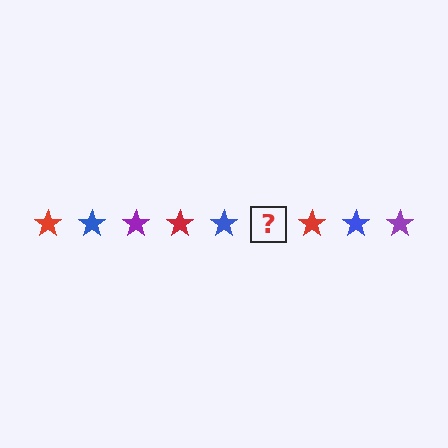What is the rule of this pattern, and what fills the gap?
The rule is that the pattern cycles through red, blue, purple stars. The gap should be filled with a purple star.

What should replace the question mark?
The question mark should be replaced with a purple star.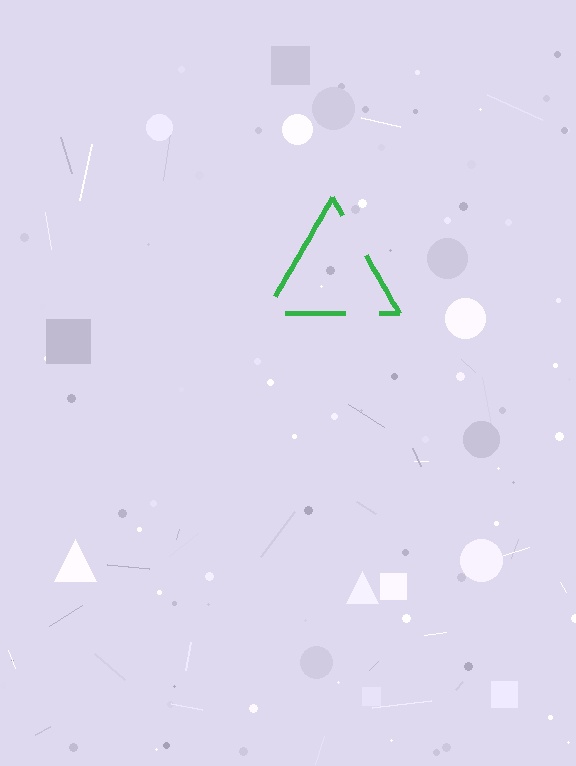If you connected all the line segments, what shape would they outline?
They would outline a triangle.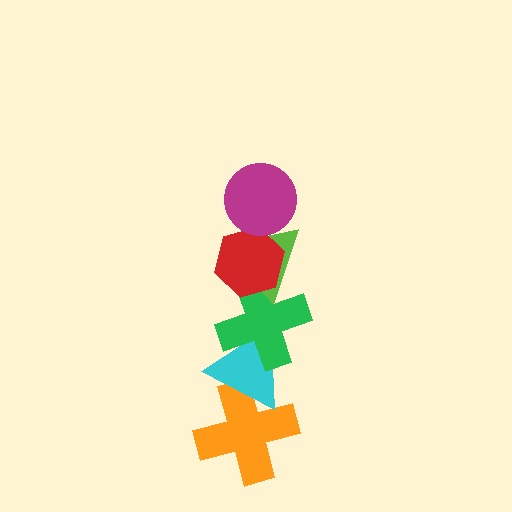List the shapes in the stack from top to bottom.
From top to bottom: the magenta circle, the red hexagon, the lime triangle, the green cross, the cyan triangle, the orange cross.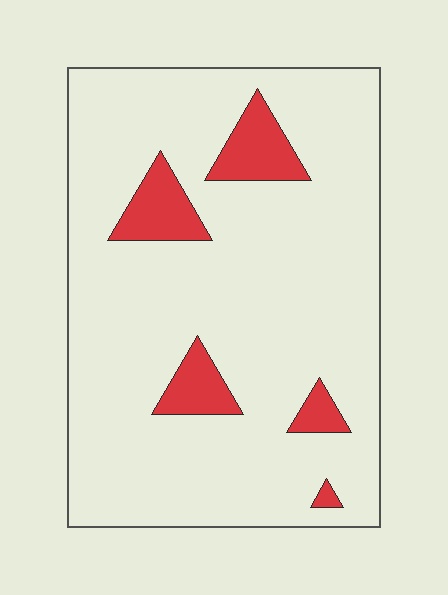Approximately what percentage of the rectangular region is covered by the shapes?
Approximately 10%.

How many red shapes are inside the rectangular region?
5.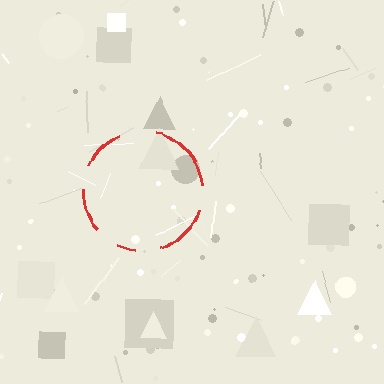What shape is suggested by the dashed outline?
The dashed outline suggests a circle.